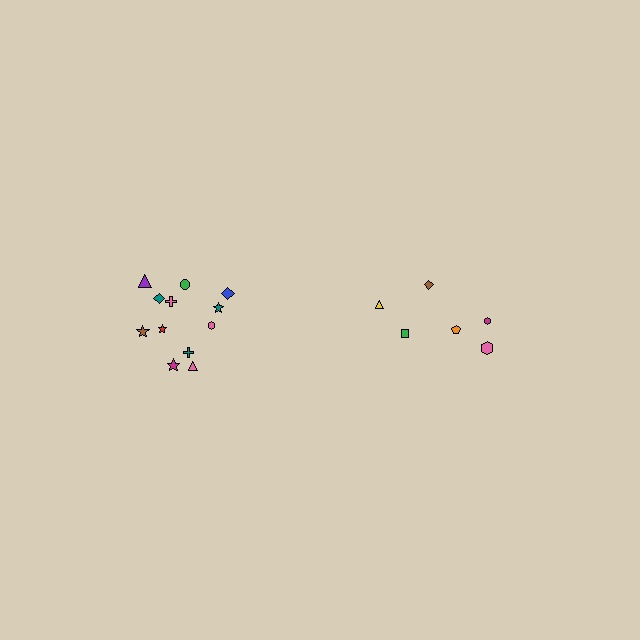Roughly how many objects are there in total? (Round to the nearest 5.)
Roughly 20 objects in total.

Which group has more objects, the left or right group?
The left group.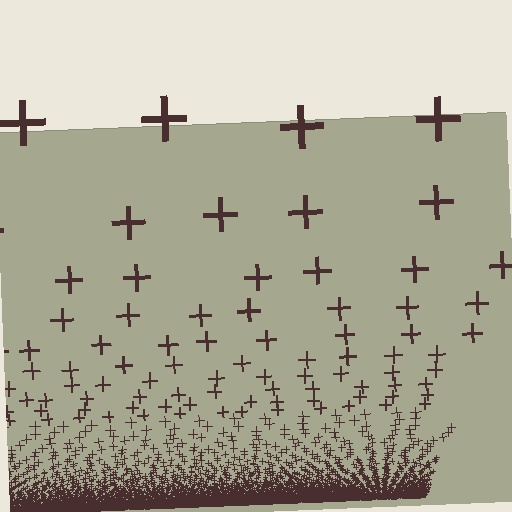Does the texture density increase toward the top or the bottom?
Density increases toward the bottom.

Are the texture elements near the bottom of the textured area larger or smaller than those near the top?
Smaller. The gradient is inverted — elements near the bottom are smaller and denser.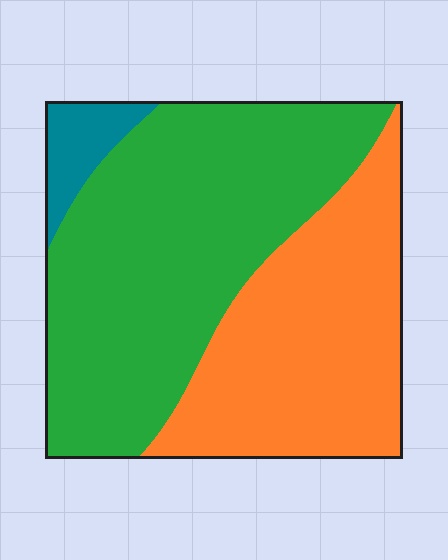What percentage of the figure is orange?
Orange takes up about two fifths (2/5) of the figure.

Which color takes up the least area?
Teal, at roughly 5%.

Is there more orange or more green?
Green.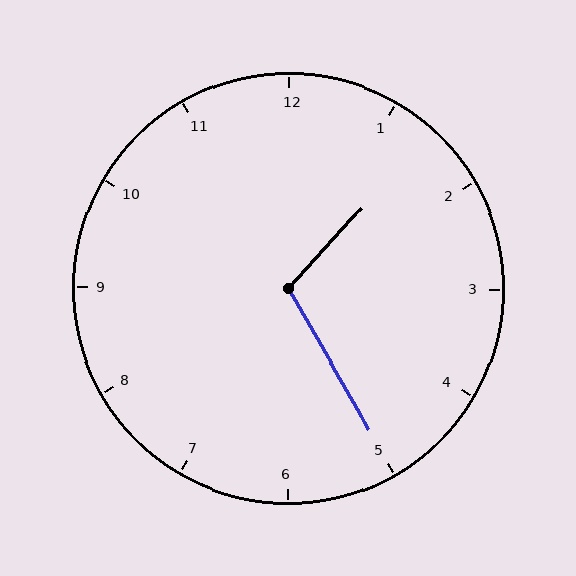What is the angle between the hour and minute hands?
Approximately 108 degrees.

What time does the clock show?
1:25.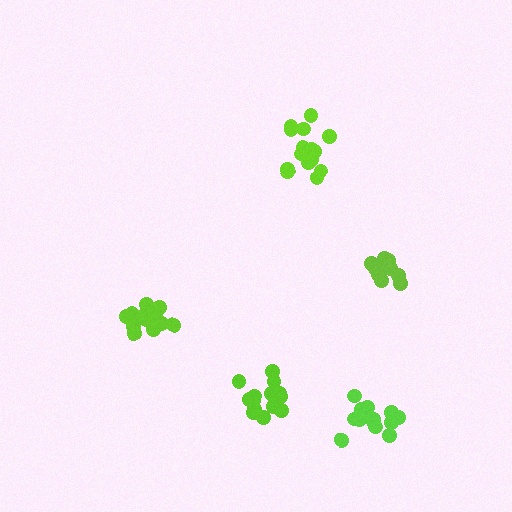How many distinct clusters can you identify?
There are 5 distinct clusters.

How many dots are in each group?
Group 1: 15 dots, Group 2: 15 dots, Group 3: 14 dots, Group 4: 14 dots, Group 5: 9 dots (67 total).